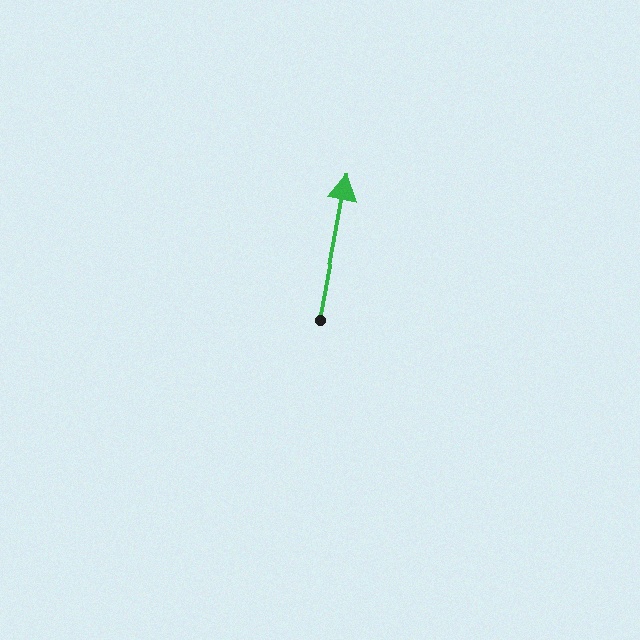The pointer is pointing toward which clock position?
Roughly 12 o'clock.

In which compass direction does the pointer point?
North.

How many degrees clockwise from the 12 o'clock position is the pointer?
Approximately 11 degrees.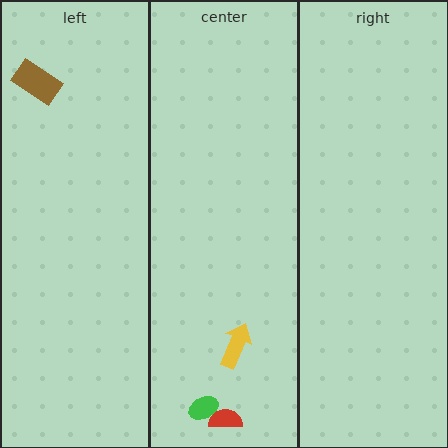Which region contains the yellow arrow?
The center region.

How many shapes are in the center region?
3.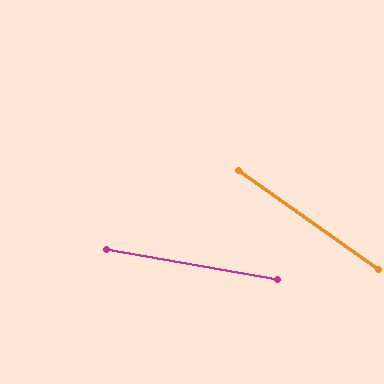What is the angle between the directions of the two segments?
Approximately 25 degrees.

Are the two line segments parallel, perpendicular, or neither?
Neither parallel nor perpendicular — they differ by about 25°.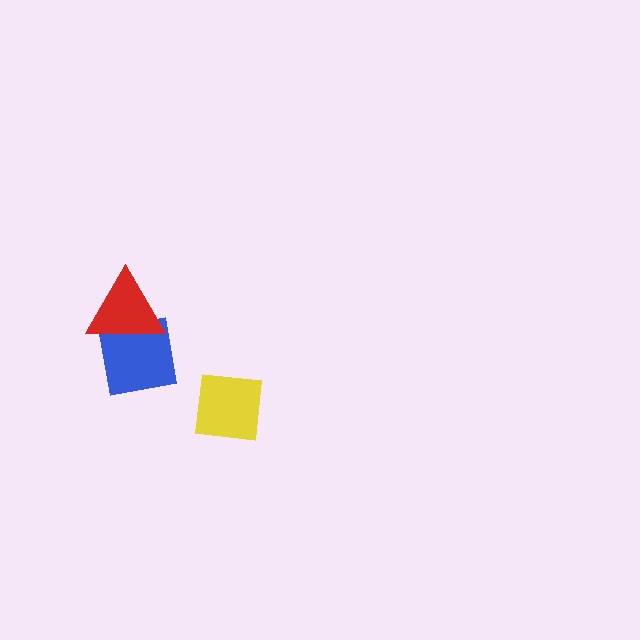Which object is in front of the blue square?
The red triangle is in front of the blue square.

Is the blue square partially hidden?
Yes, it is partially covered by another shape.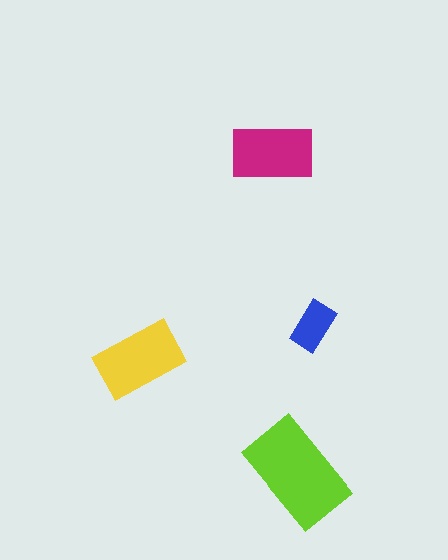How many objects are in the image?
There are 4 objects in the image.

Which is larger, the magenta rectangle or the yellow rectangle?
The yellow one.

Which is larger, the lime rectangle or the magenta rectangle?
The lime one.